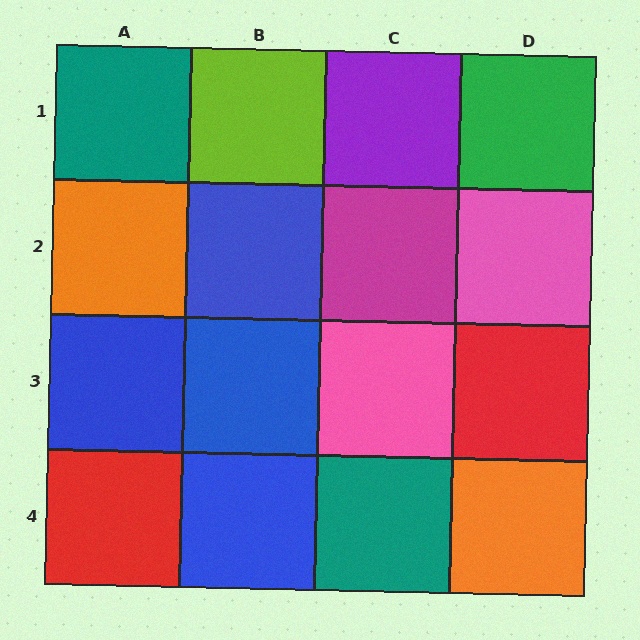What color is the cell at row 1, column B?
Lime.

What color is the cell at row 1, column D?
Green.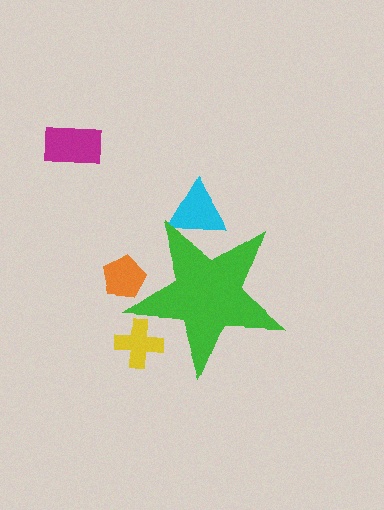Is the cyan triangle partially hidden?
Yes, the cyan triangle is partially hidden behind the green star.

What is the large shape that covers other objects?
A green star.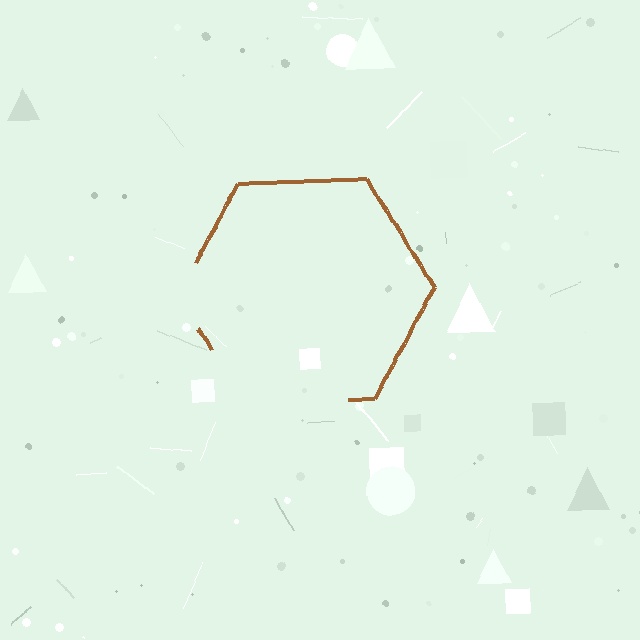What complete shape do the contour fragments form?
The contour fragments form a hexagon.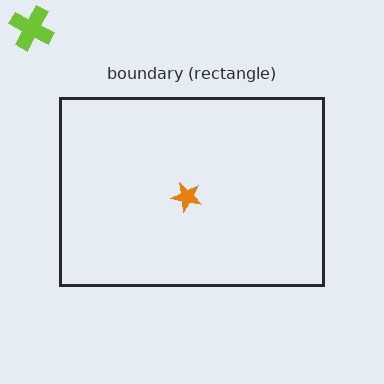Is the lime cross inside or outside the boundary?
Outside.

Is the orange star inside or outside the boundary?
Inside.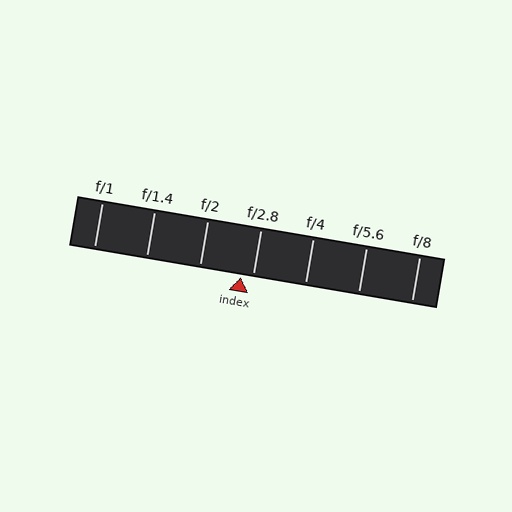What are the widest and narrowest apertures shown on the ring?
The widest aperture shown is f/1 and the narrowest is f/8.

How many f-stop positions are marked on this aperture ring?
There are 7 f-stop positions marked.